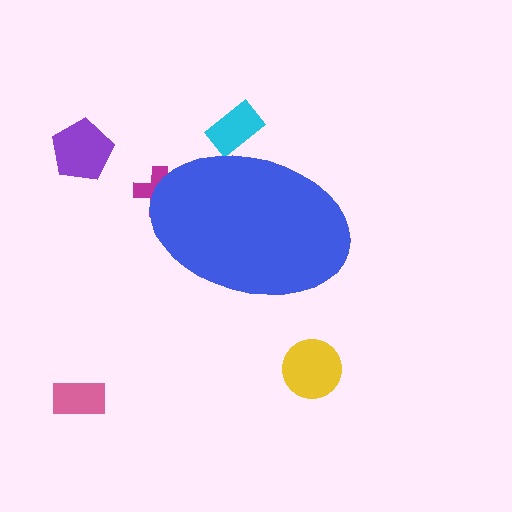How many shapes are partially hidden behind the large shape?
2 shapes are partially hidden.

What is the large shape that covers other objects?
A blue ellipse.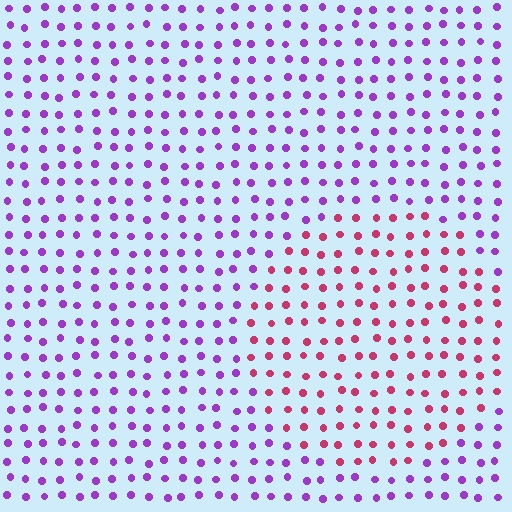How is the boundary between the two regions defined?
The boundary is defined purely by a slight shift in hue (about 55 degrees). Spacing, size, and orientation are identical on both sides.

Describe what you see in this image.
The image is filled with small purple elements in a uniform arrangement. A circle-shaped region is visible where the elements are tinted to a slightly different hue, forming a subtle color boundary.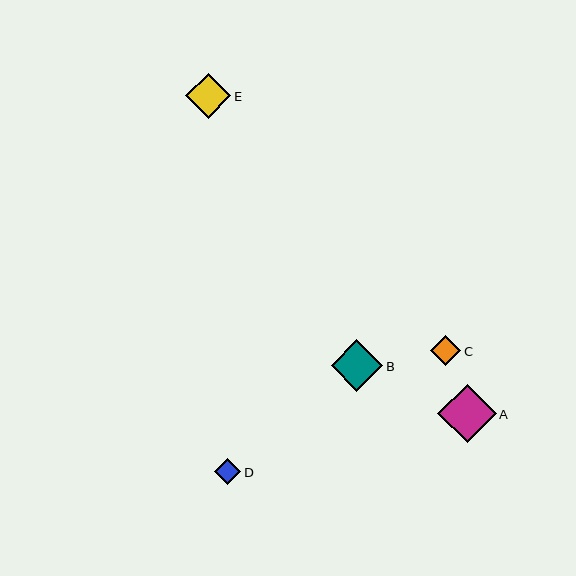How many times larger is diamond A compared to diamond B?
Diamond A is approximately 1.1 times the size of diamond B.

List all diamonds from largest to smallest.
From largest to smallest: A, B, E, C, D.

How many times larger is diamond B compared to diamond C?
Diamond B is approximately 1.7 times the size of diamond C.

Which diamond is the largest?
Diamond A is the largest with a size of approximately 59 pixels.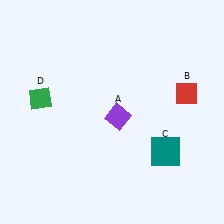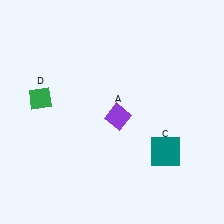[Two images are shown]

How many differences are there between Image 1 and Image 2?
There is 1 difference between the two images.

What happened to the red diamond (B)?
The red diamond (B) was removed in Image 2. It was in the top-right area of Image 1.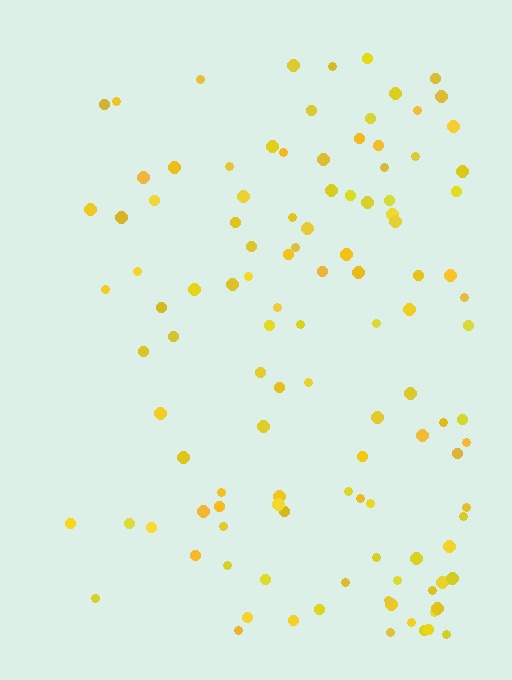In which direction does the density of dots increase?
From left to right, with the right side densest.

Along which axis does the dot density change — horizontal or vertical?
Horizontal.